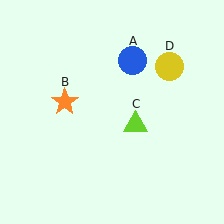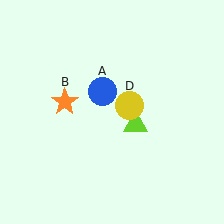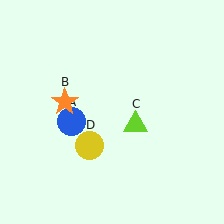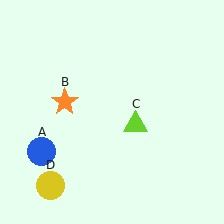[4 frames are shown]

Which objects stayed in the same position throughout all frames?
Orange star (object B) and lime triangle (object C) remained stationary.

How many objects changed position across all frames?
2 objects changed position: blue circle (object A), yellow circle (object D).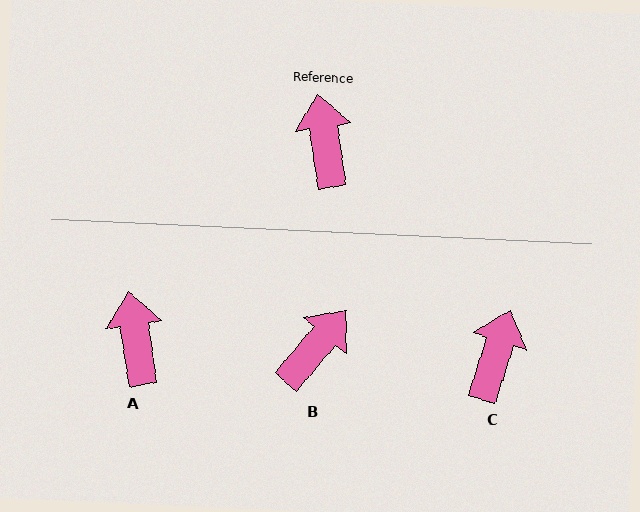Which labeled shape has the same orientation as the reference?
A.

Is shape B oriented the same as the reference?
No, it is off by about 49 degrees.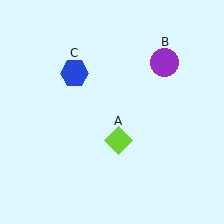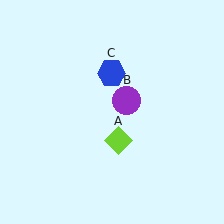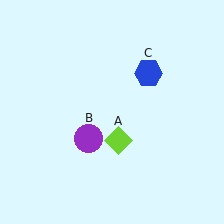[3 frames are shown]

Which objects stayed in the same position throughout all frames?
Lime diamond (object A) remained stationary.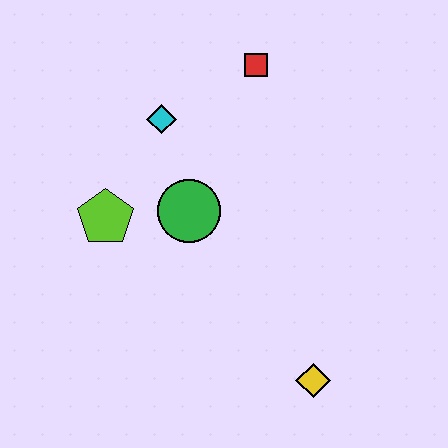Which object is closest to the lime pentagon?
The green circle is closest to the lime pentagon.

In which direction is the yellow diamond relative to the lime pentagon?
The yellow diamond is to the right of the lime pentagon.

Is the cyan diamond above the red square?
No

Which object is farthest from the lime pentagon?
The yellow diamond is farthest from the lime pentagon.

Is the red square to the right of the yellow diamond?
No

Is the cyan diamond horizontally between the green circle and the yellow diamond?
No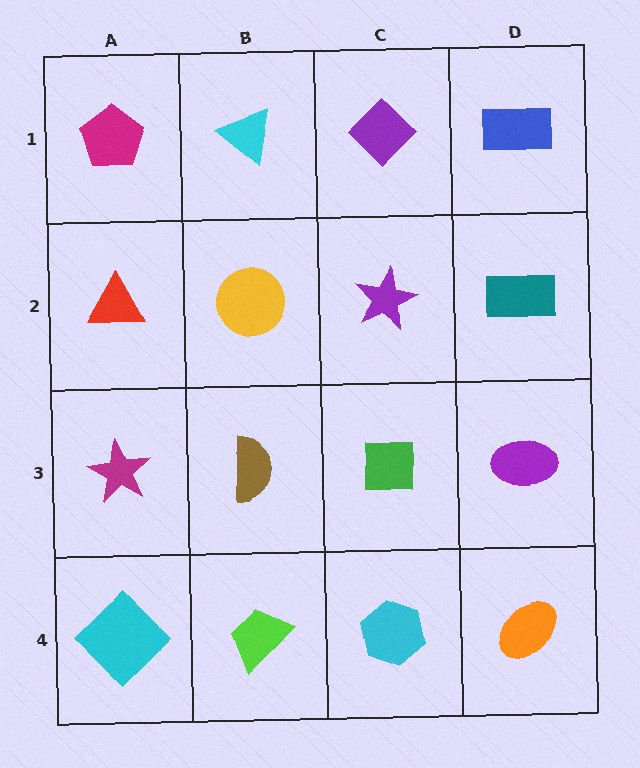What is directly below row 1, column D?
A teal rectangle.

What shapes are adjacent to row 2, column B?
A cyan triangle (row 1, column B), a brown semicircle (row 3, column B), a red triangle (row 2, column A), a purple star (row 2, column C).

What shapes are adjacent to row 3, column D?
A teal rectangle (row 2, column D), an orange ellipse (row 4, column D), a green square (row 3, column C).